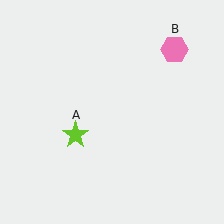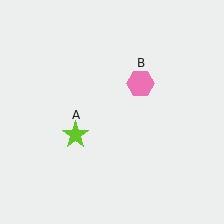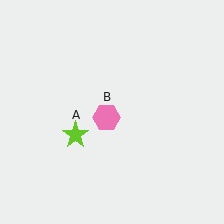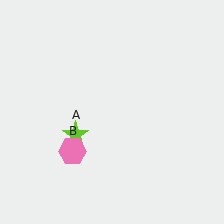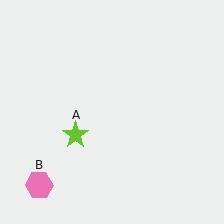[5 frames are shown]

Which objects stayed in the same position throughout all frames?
Lime star (object A) remained stationary.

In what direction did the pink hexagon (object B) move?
The pink hexagon (object B) moved down and to the left.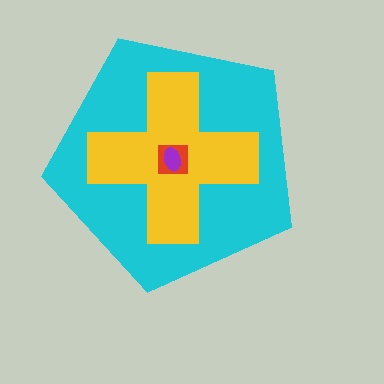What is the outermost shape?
The cyan pentagon.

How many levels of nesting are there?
4.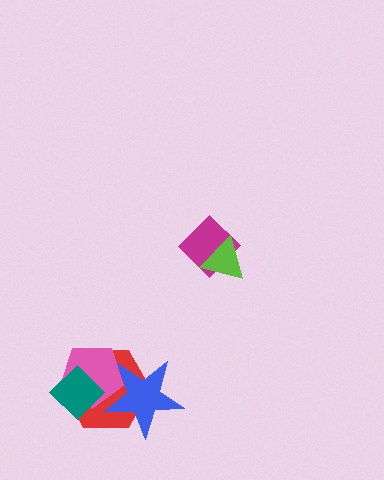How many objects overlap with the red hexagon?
3 objects overlap with the red hexagon.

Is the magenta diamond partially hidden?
Yes, it is partially covered by another shape.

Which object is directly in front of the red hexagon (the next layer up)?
The pink pentagon is directly in front of the red hexagon.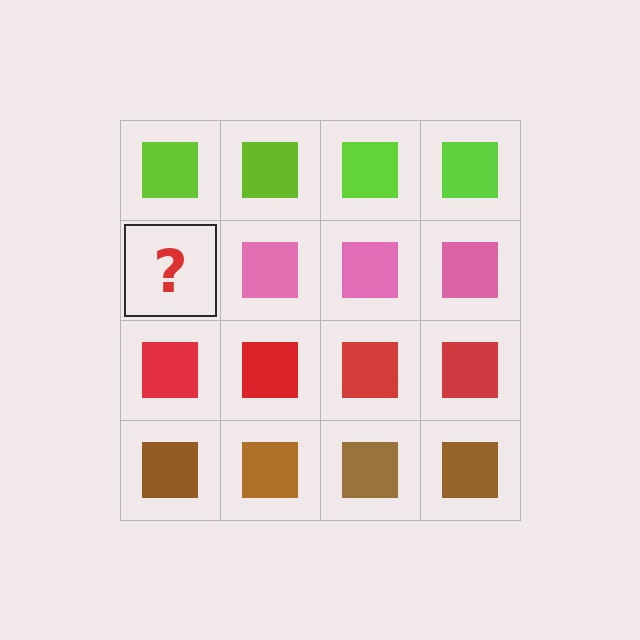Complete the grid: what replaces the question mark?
The question mark should be replaced with a pink square.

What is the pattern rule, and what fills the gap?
The rule is that each row has a consistent color. The gap should be filled with a pink square.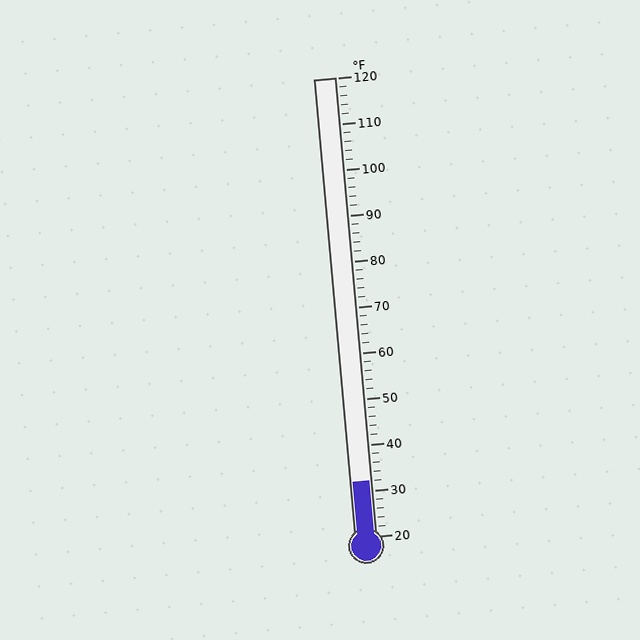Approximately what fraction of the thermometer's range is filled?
The thermometer is filled to approximately 10% of its range.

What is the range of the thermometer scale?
The thermometer scale ranges from 20°F to 120°F.